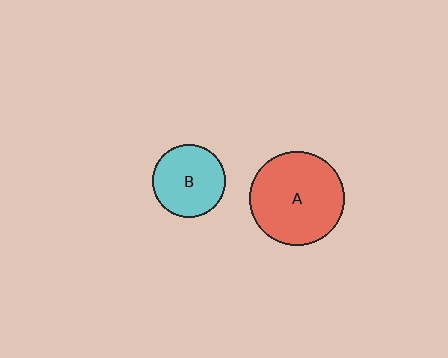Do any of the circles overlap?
No, none of the circles overlap.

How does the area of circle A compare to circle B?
Approximately 1.7 times.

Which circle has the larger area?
Circle A (red).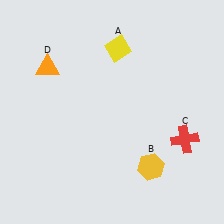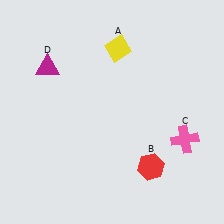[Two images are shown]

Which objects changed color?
B changed from yellow to red. C changed from red to pink. D changed from orange to magenta.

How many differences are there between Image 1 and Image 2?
There are 3 differences between the two images.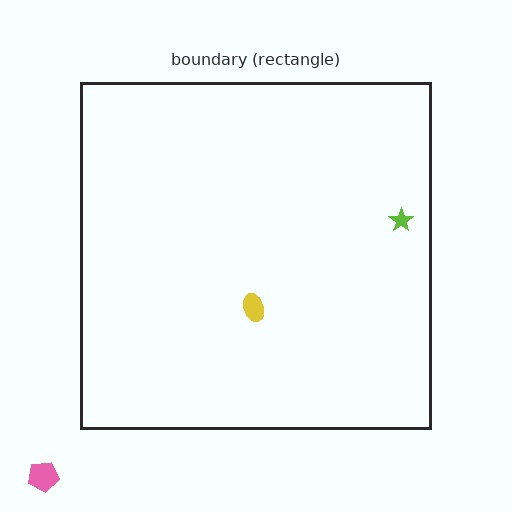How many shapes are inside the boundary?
2 inside, 1 outside.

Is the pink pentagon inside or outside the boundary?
Outside.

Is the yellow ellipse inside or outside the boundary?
Inside.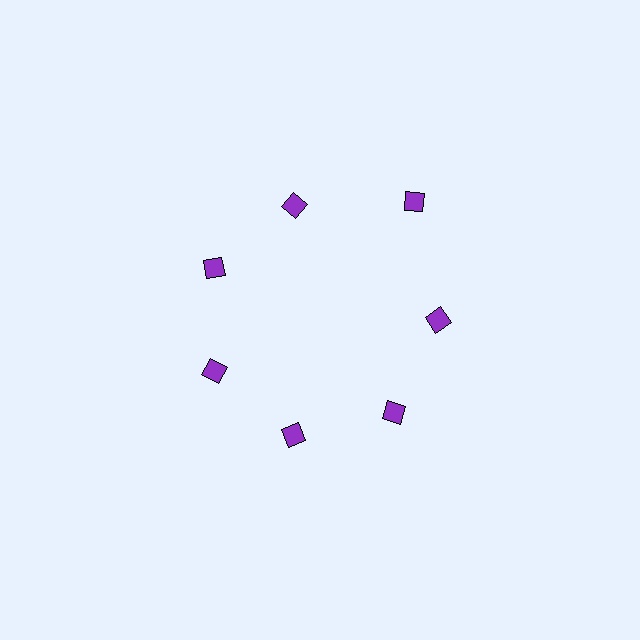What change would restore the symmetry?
The symmetry would be restored by moving it inward, back onto the ring so that all 7 diamonds sit at equal angles and equal distance from the center.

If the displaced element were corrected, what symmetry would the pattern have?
It would have 7-fold rotational symmetry — the pattern would map onto itself every 51 degrees.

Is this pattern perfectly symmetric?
No. The 7 purple diamonds are arranged in a ring, but one element near the 1 o'clock position is pushed outward from the center, breaking the 7-fold rotational symmetry.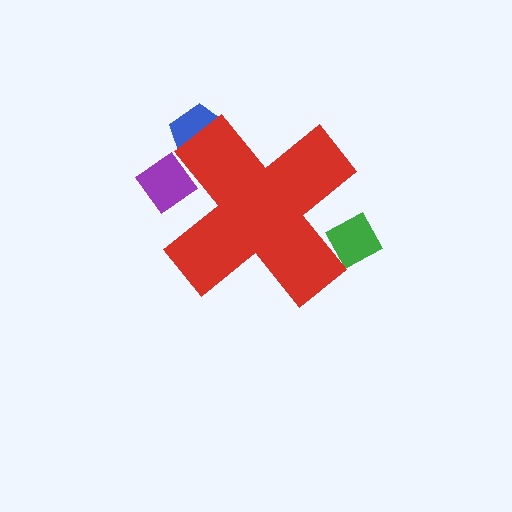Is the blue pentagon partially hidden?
Yes, the blue pentagon is partially hidden behind the red cross.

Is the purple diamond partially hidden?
Yes, the purple diamond is partially hidden behind the red cross.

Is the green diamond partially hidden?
Yes, the green diamond is partially hidden behind the red cross.